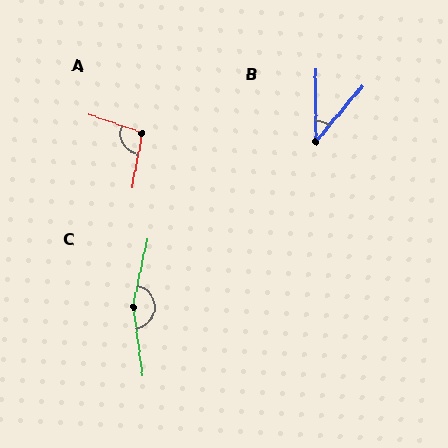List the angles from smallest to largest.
B (40°), A (99°), C (161°).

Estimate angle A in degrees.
Approximately 99 degrees.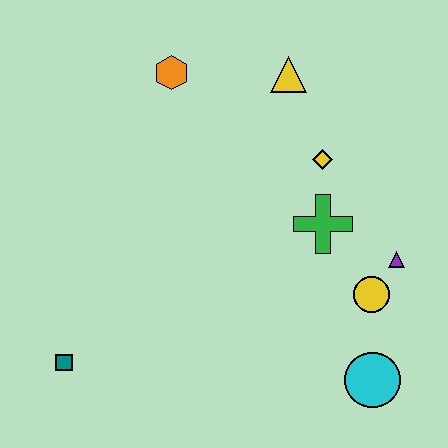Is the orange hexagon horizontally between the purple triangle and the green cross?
No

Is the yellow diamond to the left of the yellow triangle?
No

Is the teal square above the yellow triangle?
No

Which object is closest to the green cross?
The yellow diamond is closest to the green cross.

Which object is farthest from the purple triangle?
The teal square is farthest from the purple triangle.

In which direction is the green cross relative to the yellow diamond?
The green cross is below the yellow diamond.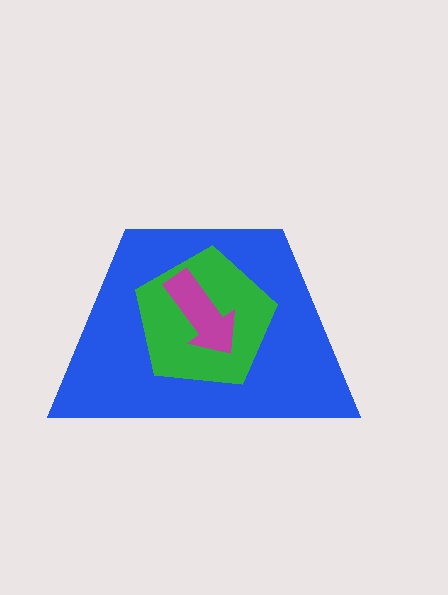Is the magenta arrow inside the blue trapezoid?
Yes.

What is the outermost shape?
The blue trapezoid.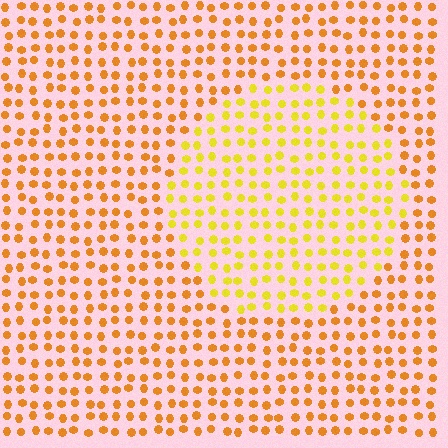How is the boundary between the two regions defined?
The boundary is defined purely by a slight shift in hue (about 28 degrees). Spacing, size, and orientation are identical on both sides.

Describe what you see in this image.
The image is filled with small orange elements in a uniform arrangement. A circle-shaped region is visible where the elements are tinted to a slightly different hue, forming a subtle color boundary.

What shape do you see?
I see a circle.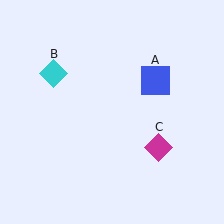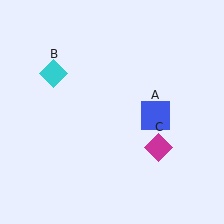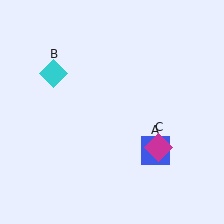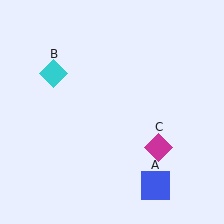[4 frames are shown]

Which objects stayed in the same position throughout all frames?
Cyan diamond (object B) and magenta diamond (object C) remained stationary.